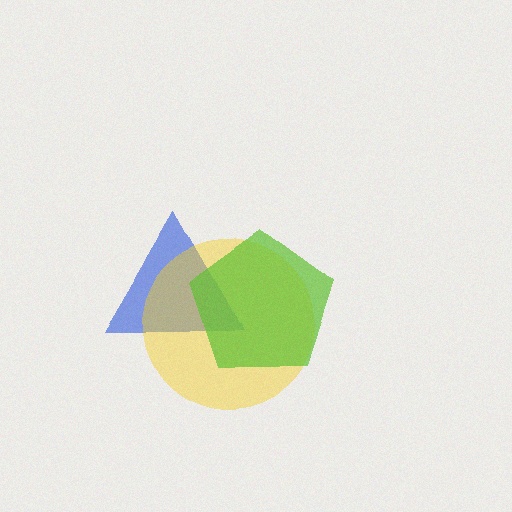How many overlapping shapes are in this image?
There are 3 overlapping shapes in the image.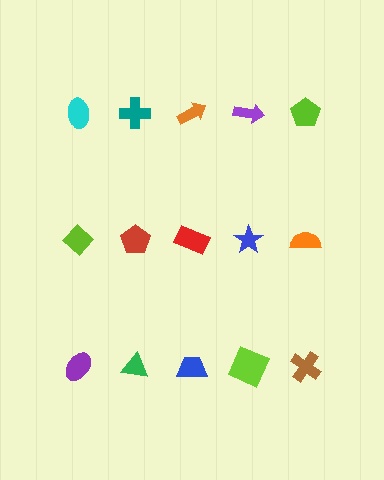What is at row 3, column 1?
A purple ellipse.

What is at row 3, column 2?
A green triangle.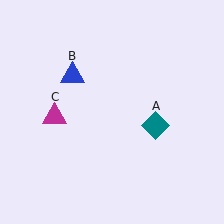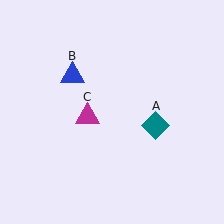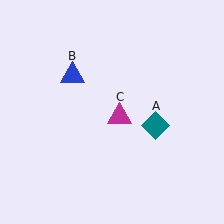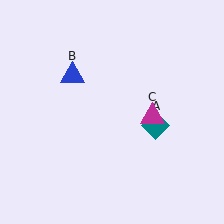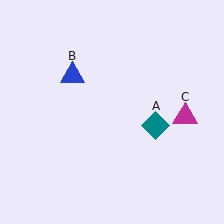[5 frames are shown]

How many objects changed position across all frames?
1 object changed position: magenta triangle (object C).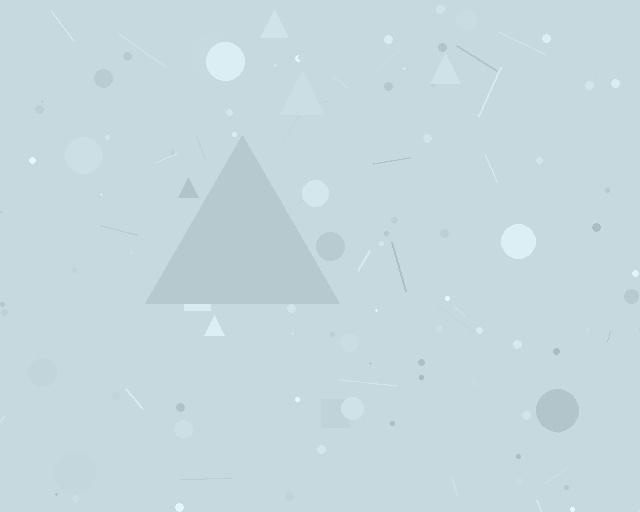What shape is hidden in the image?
A triangle is hidden in the image.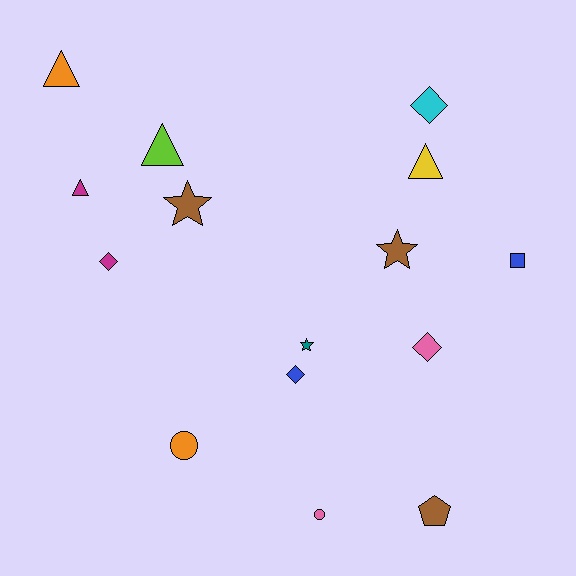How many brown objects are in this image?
There are 3 brown objects.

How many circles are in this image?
There are 2 circles.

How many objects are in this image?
There are 15 objects.